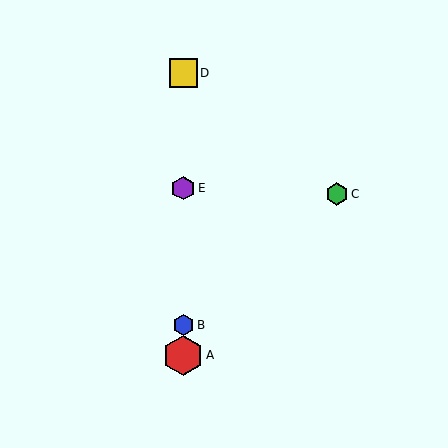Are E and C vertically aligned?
No, E is at x≈183 and C is at x≈337.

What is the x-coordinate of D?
Object D is at x≈183.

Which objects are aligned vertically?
Objects A, B, D, E are aligned vertically.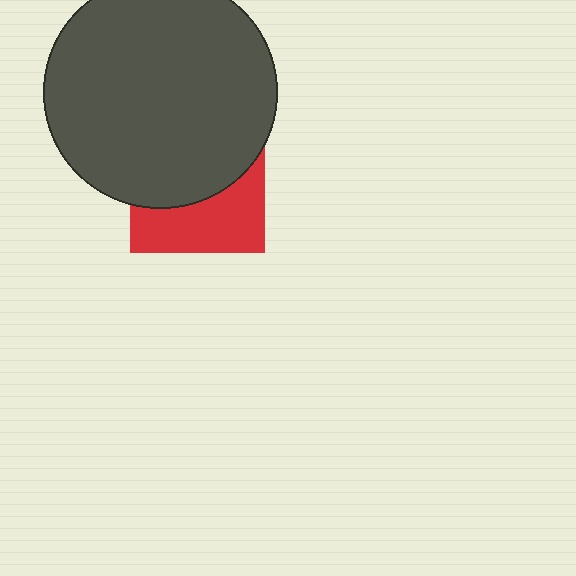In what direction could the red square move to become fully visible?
The red square could move down. That would shift it out from behind the dark gray circle entirely.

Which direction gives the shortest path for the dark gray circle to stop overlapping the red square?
Moving up gives the shortest separation.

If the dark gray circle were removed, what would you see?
You would see the complete red square.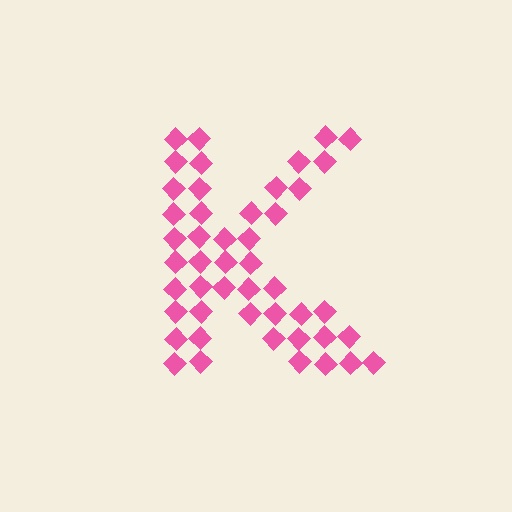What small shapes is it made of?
It is made of small diamonds.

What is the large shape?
The large shape is the letter K.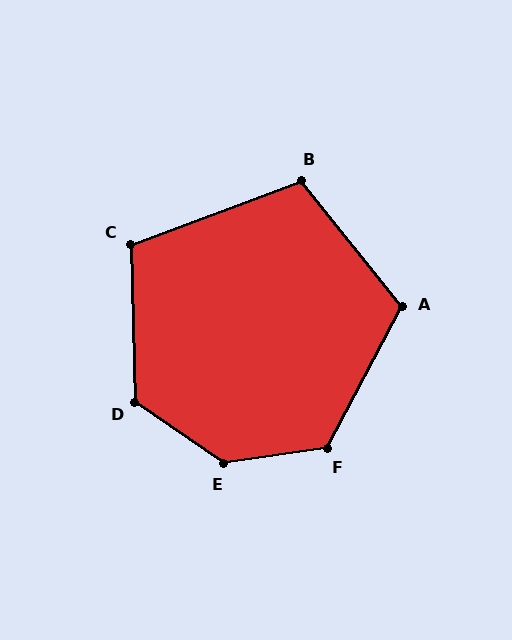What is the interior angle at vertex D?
Approximately 126 degrees (obtuse).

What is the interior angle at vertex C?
Approximately 109 degrees (obtuse).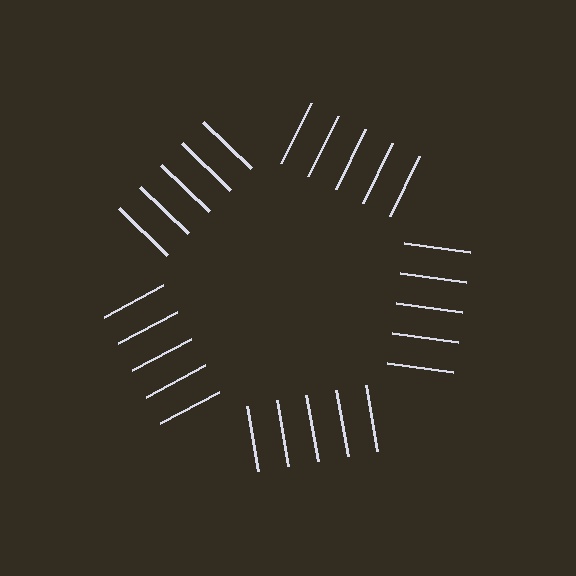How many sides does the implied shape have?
5 sides — the line-ends trace a pentagon.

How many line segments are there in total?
25 — 5 along each of the 5 edges.